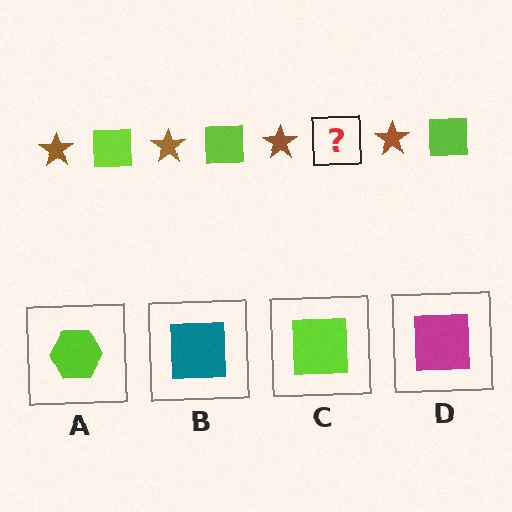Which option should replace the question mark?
Option C.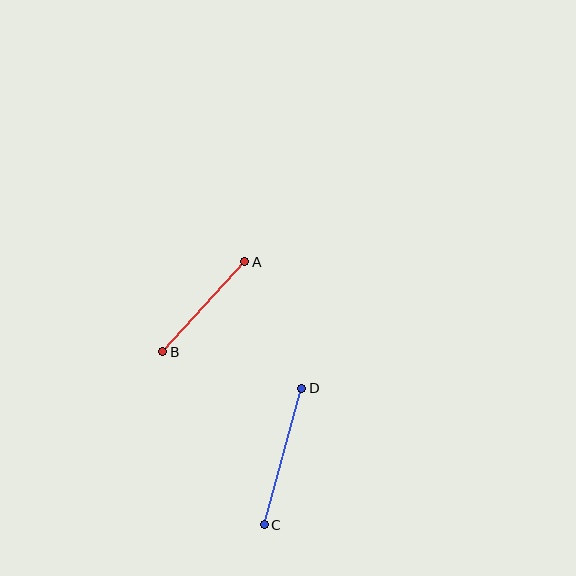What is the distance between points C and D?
The distance is approximately 141 pixels.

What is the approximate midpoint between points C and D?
The midpoint is at approximately (283, 457) pixels.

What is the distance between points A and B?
The distance is approximately 122 pixels.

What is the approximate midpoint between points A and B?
The midpoint is at approximately (204, 307) pixels.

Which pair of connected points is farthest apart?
Points C and D are farthest apart.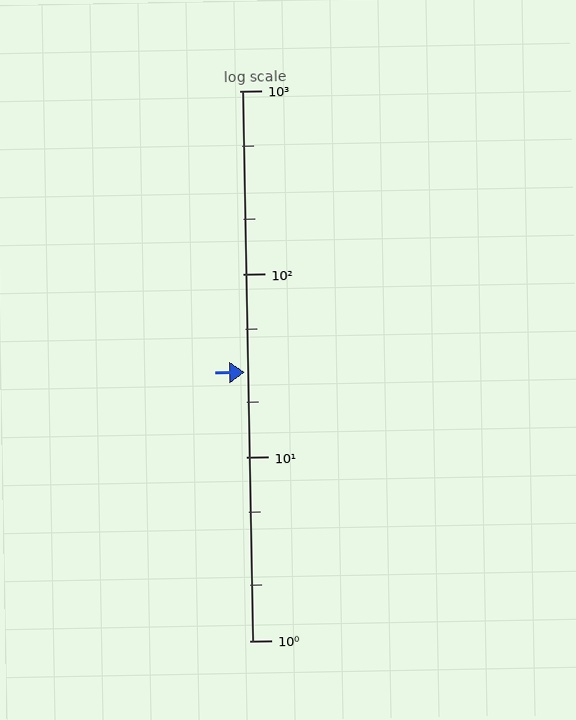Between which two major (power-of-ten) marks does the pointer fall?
The pointer is between 10 and 100.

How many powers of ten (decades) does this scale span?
The scale spans 3 decades, from 1 to 1000.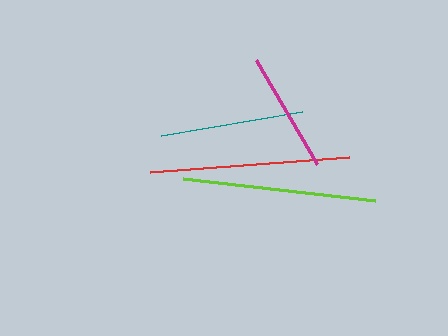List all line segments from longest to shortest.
From longest to shortest: red, lime, teal, magenta.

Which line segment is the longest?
The red line is the longest at approximately 200 pixels.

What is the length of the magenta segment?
The magenta segment is approximately 121 pixels long.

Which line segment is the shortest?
The magenta line is the shortest at approximately 121 pixels.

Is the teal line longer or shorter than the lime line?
The lime line is longer than the teal line.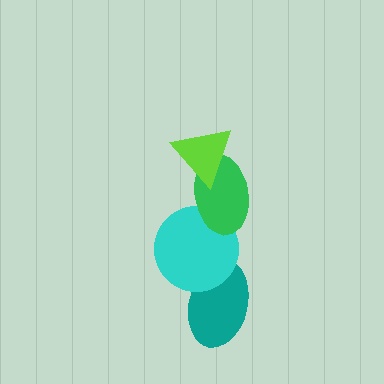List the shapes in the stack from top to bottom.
From top to bottom: the lime triangle, the green ellipse, the cyan circle, the teal ellipse.